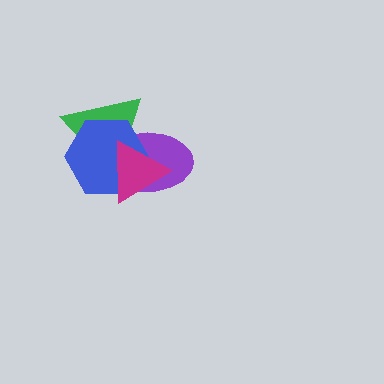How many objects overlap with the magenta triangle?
3 objects overlap with the magenta triangle.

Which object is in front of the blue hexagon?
The magenta triangle is in front of the blue hexagon.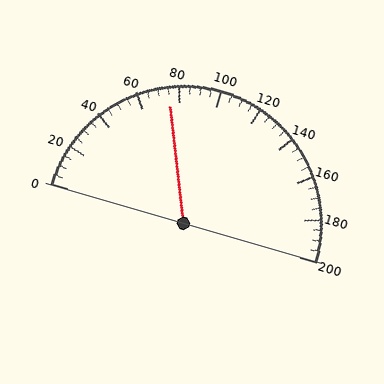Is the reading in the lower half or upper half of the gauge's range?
The reading is in the lower half of the range (0 to 200).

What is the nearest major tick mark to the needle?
The nearest major tick mark is 80.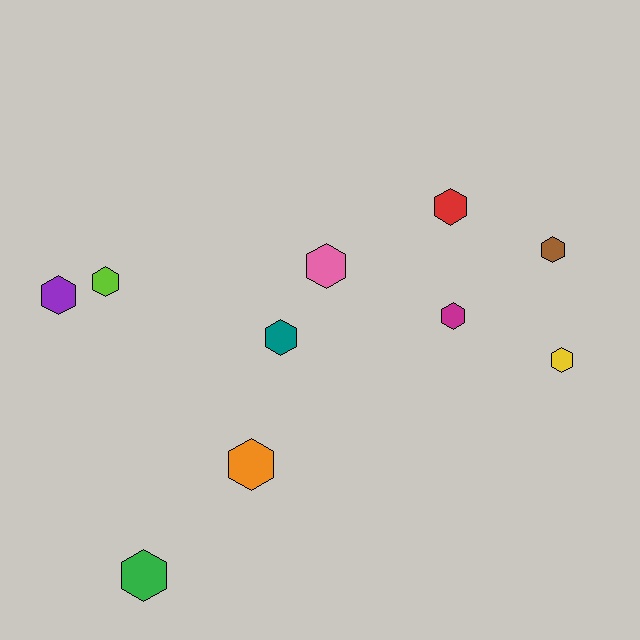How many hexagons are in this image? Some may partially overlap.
There are 10 hexagons.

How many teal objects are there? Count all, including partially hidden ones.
There is 1 teal object.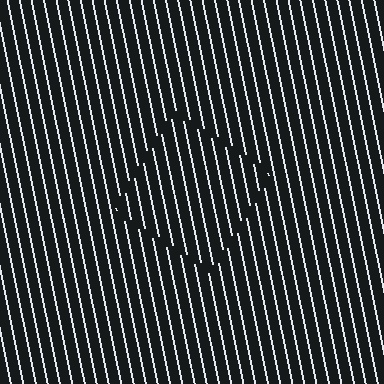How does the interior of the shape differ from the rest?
The interior of the shape contains the same grating, shifted by half a period — the contour is defined by the phase discontinuity where line-ends from the inner and outer gratings abut.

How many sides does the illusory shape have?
4 sides — the line-ends trace a square.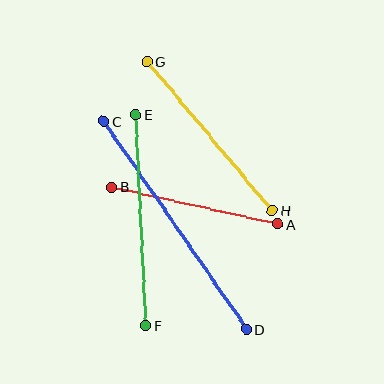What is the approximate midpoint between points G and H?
The midpoint is at approximately (209, 136) pixels.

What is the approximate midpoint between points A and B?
The midpoint is at approximately (195, 206) pixels.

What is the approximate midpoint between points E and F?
The midpoint is at approximately (141, 220) pixels.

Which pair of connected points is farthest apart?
Points C and D are farthest apart.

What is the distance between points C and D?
The distance is approximately 252 pixels.